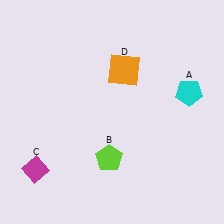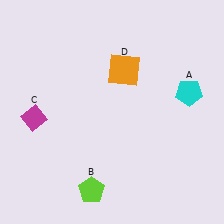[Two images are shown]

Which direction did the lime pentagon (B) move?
The lime pentagon (B) moved down.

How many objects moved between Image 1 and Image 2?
2 objects moved between the two images.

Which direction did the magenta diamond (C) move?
The magenta diamond (C) moved up.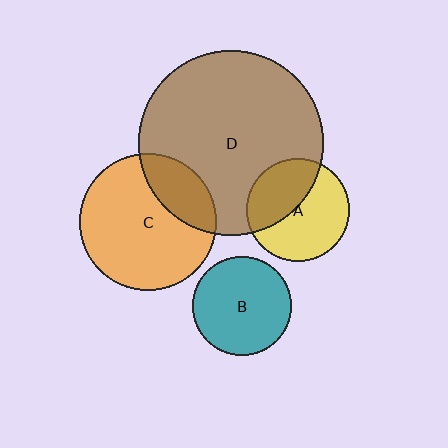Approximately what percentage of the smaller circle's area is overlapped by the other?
Approximately 25%.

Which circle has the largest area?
Circle D (brown).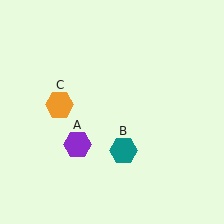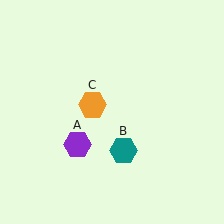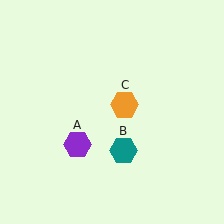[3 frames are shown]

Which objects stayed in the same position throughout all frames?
Purple hexagon (object A) and teal hexagon (object B) remained stationary.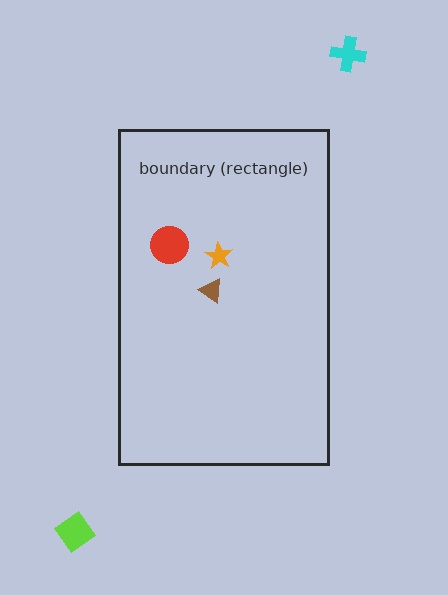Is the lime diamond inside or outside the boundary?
Outside.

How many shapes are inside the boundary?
3 inside, 2 outside.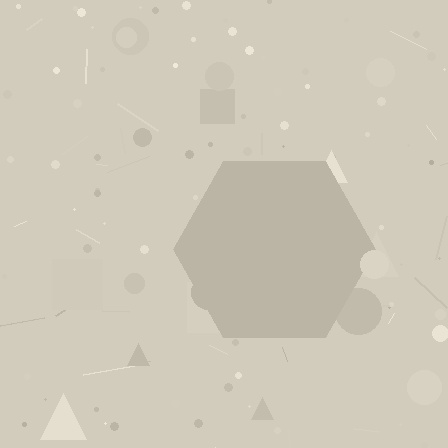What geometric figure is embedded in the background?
A hexagon is embedded in the background.